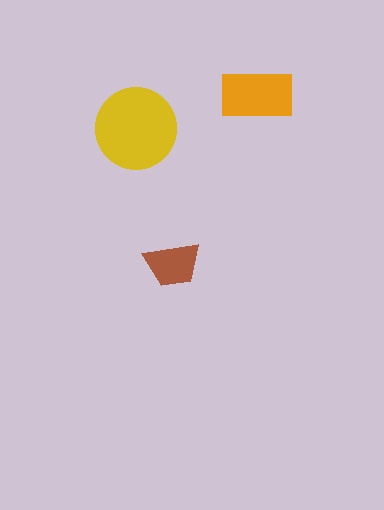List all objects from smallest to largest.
The brown trapezoid, the orange rectangle, the yellow circle.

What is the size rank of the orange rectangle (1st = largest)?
2nd.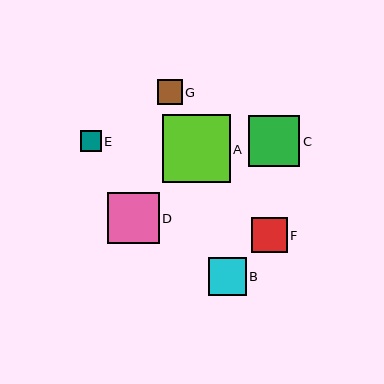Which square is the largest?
Square A is the largest with a size of approximately 68 pixels.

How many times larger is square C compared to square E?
Square C is approximately 2.4 times the size of square E.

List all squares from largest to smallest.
From largest to smallest: A, D, C, B, F, G, E.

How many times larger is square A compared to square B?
Square A is approximately 1.8 times the size of square B.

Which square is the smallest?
Square E is the smallest with a size of approximately 21 pixels.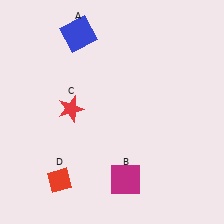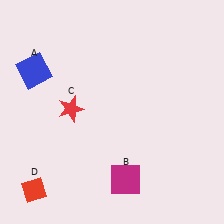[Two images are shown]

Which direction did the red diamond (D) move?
The red diamond (D) moved left.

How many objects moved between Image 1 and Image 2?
2 objects moved between the two images.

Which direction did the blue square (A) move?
The blue square (A) moved left.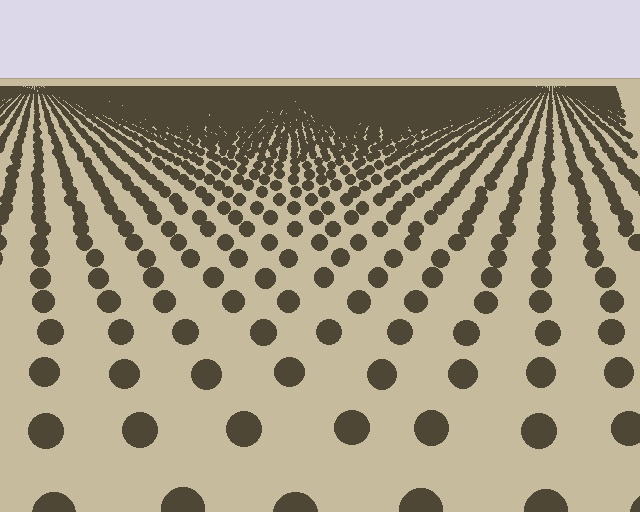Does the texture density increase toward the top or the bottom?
Density increases toward the top.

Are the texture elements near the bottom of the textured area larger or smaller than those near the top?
Larger. Near the bottom, elements are closer to the viewer and appear at a bigger on-screen size.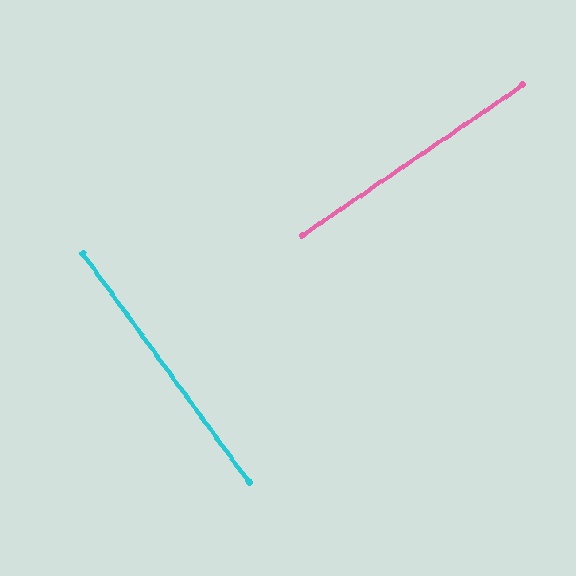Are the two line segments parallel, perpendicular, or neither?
Perpendicular — they meet at approximately 88°.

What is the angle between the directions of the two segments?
Approximately 88 degrees.